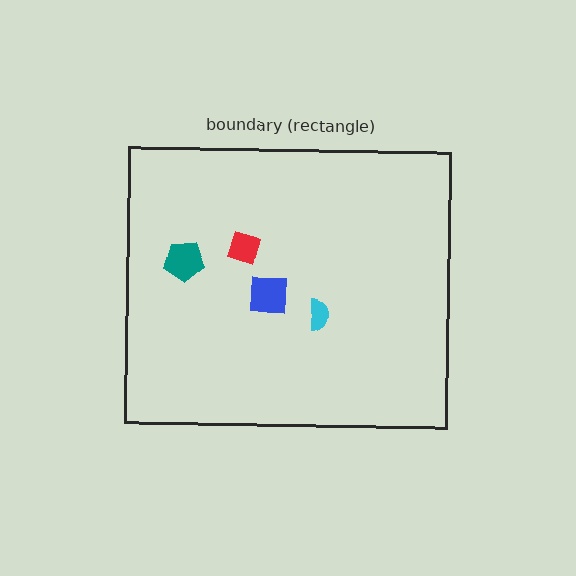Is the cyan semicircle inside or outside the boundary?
Inside.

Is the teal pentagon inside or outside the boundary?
Inside.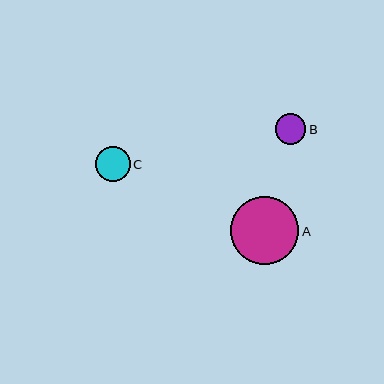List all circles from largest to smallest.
From largest to smallest: A, C, B.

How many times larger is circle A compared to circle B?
Circle A is approximately 2.2 times the size of circle B.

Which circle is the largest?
Circle A is the largest with a size of approximately 68 pixels.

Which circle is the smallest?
Circle B is the smallest with a size of approximately 30 pixels.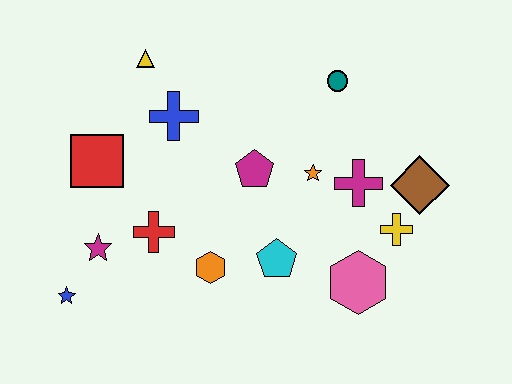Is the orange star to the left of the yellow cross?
Yes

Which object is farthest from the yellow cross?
The blue star is farthest from the yellow cross.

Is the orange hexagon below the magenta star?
Yes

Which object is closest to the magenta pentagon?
The orange star is closest to the magenta pentagon.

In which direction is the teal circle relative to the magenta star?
The teal circle is to the right of the magenta star.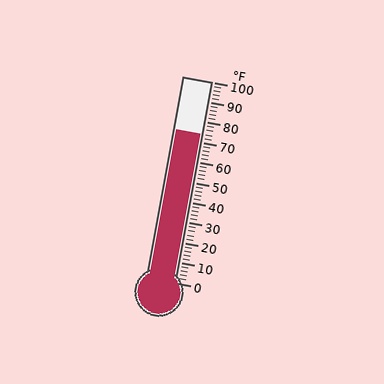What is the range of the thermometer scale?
The thermometer scale ranges from 0°F to 100°F.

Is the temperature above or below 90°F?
The temperature is below 90°F.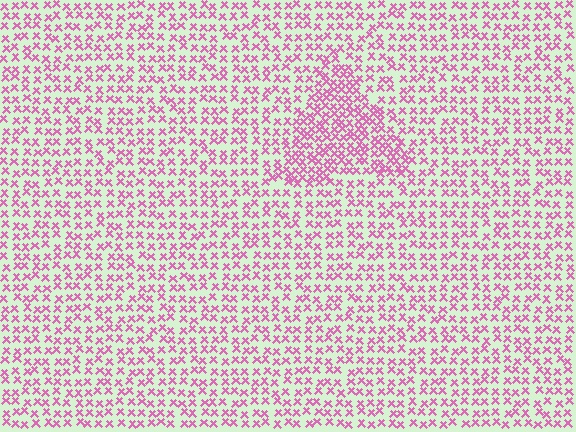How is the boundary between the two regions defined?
The boundary is defined by a change in element density (approximately 1.8x ratio). All elements are the same color, size, and shape.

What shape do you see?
I see a triangle.